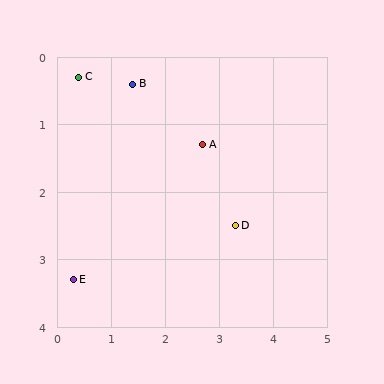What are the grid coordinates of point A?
Point A is at approximately (2.7, 1.3).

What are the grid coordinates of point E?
Point E is at approximately (0.3, 3.3).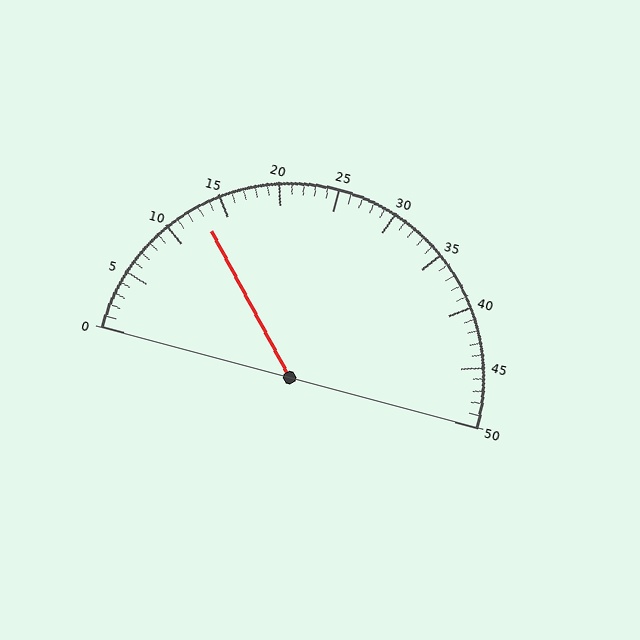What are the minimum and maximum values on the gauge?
The gauge ranges from 0 to 50.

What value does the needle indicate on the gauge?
The needle indicates approximately 13.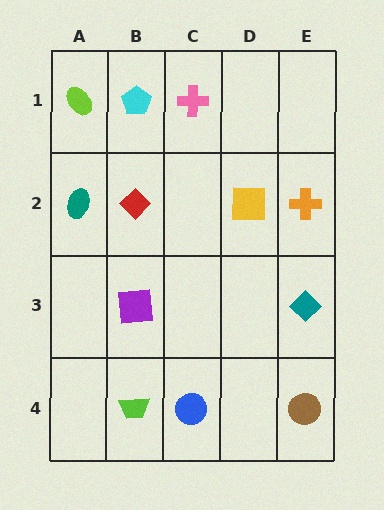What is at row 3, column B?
A purple square.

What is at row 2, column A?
A teal ellipse.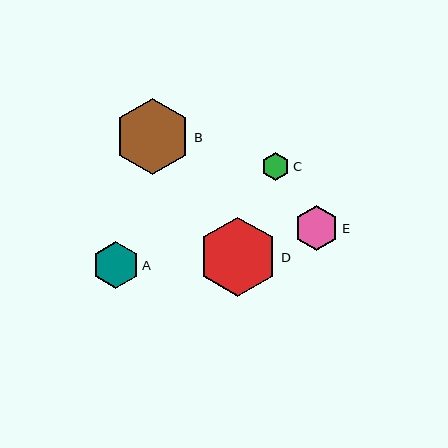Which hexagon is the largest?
Hexagon D is the largest with a size of approximately 79 pixels.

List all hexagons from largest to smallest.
From largest to smallest: D, B, A, E, C.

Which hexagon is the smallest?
Hexagon C is the smallest with a size of approximately 28 pixels.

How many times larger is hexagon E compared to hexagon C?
Hexagon E is approximately 1.6 times the size of hexagon C.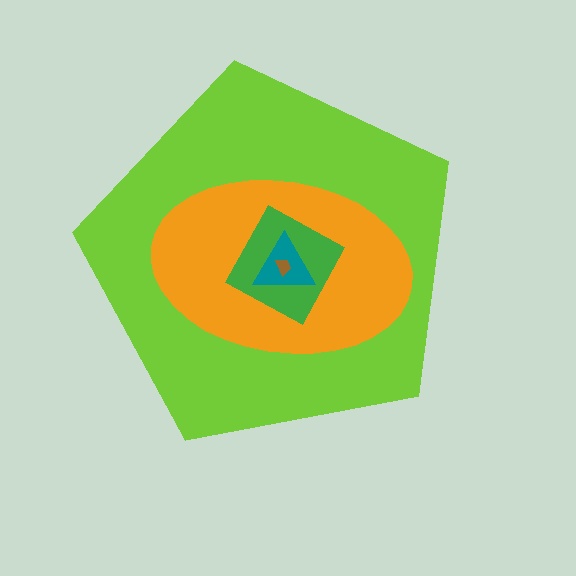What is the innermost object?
The brown trapezoid.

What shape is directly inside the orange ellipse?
The green square.